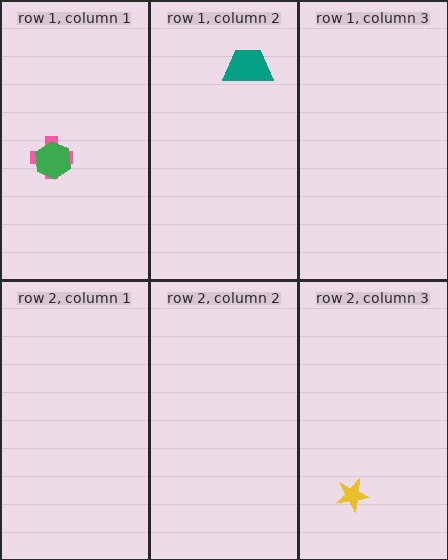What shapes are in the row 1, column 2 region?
The teal trapezoid.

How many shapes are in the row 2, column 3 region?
1.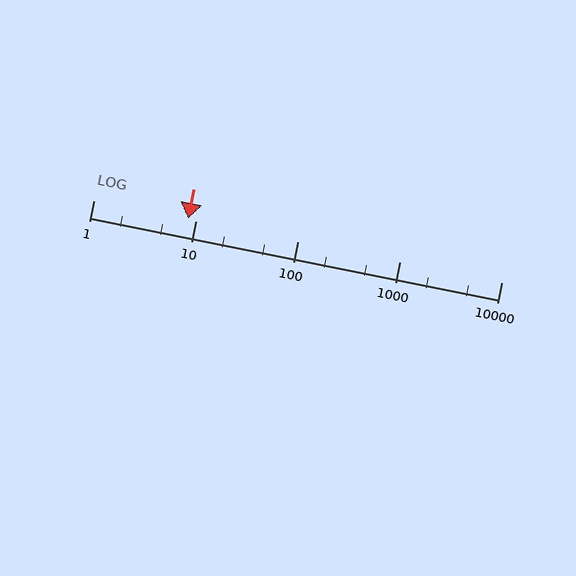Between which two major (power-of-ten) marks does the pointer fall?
The pointer is between 1 and 10.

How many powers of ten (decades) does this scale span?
The scale spans 4 decades, from 1 to 10000.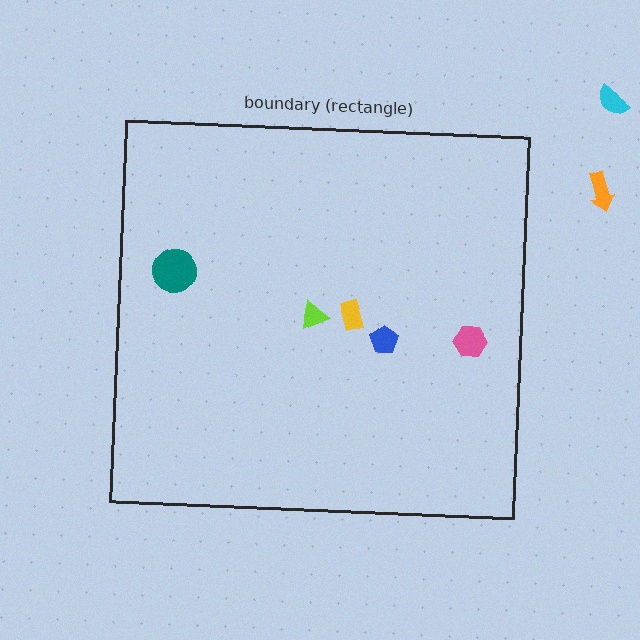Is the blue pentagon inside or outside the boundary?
Inside.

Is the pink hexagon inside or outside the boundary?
Inside.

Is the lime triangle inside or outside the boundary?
Inside.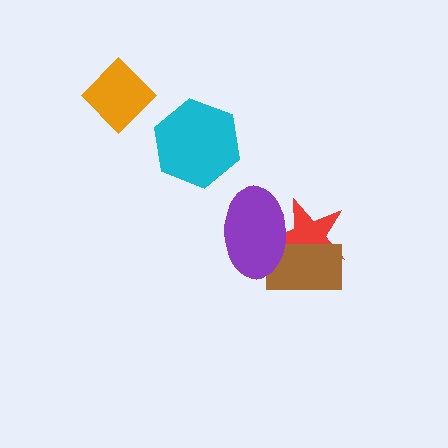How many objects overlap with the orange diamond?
0 objects overlap with the orange diamond.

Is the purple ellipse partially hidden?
No, no other shape covers it.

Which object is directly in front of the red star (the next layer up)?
The brown rectangle is directly in front of the red star.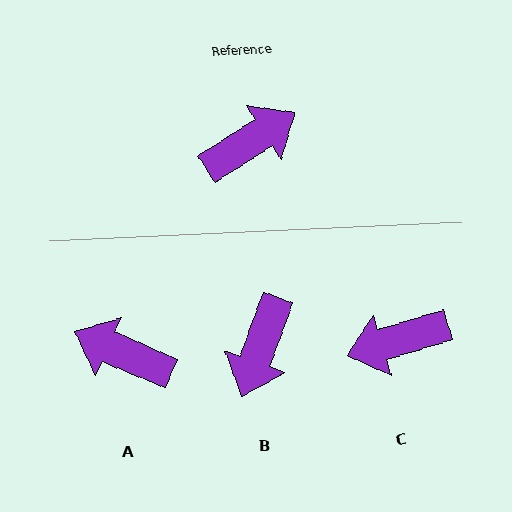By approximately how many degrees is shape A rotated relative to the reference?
Approximately 124 degrees counter-clockwise.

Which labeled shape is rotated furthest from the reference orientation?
C, about 165 degrees away.